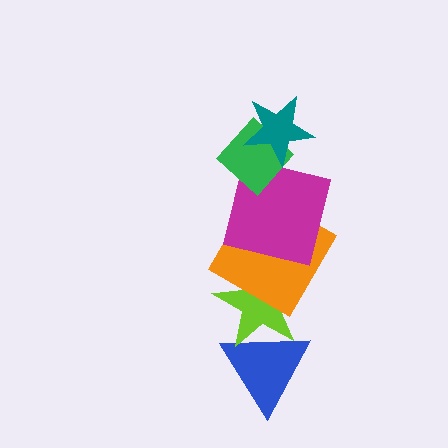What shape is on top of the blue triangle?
The lime star is on top of the blue triangle.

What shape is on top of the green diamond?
The teal star is on top of the green diamond.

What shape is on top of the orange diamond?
The magenta square is on top of the orange diamond.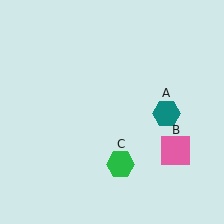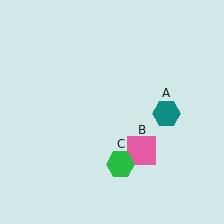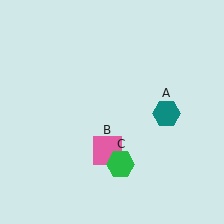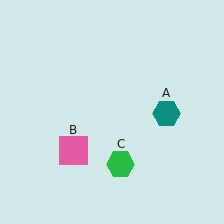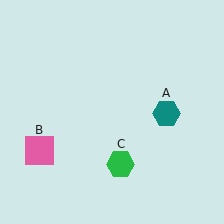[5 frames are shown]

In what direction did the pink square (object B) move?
The pink square (object B) moved left.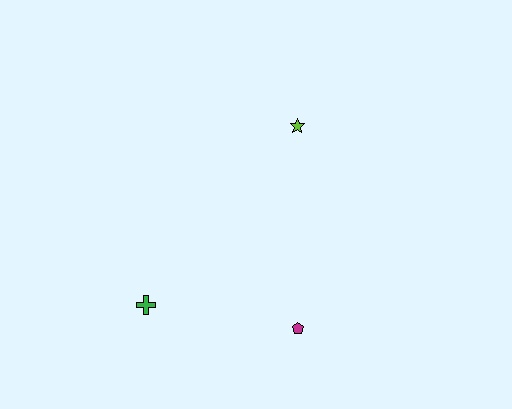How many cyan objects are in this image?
There are no cyan objects.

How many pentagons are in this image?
There is 1 pentagon.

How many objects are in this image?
There are 3 objects.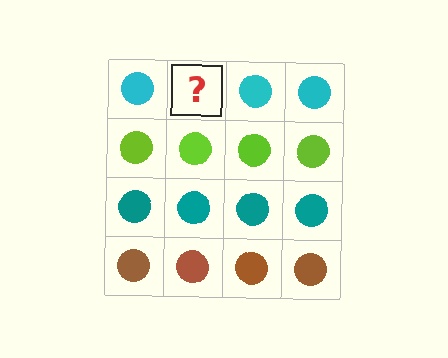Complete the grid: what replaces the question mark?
The question mark should be replaced with a cyan circle.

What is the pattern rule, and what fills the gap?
The rule is that each row has a consistent color. The gap should be filled with a cyan circle.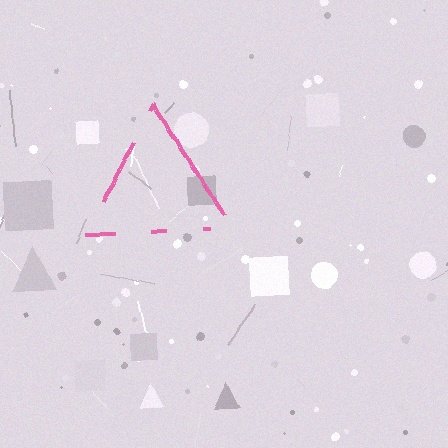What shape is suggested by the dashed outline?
The dashed outline suggests a triangle.